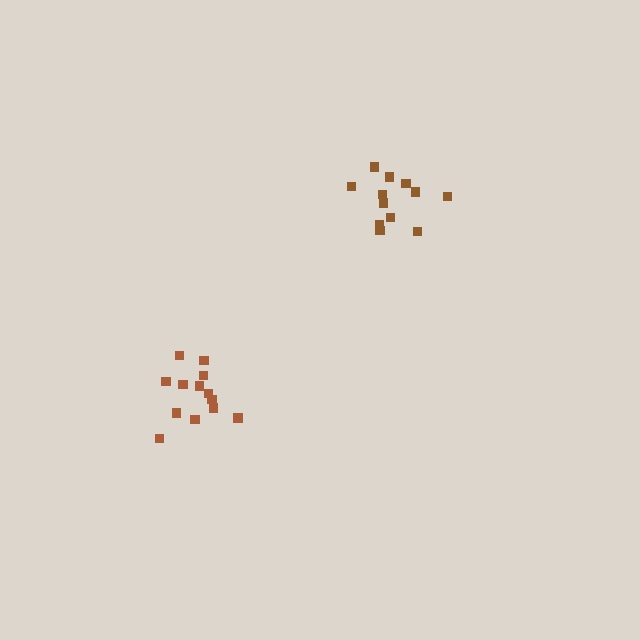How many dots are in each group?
Group 1: 12 dots, Group 2: 13 dots (25 total).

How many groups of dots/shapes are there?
There are 2 groups.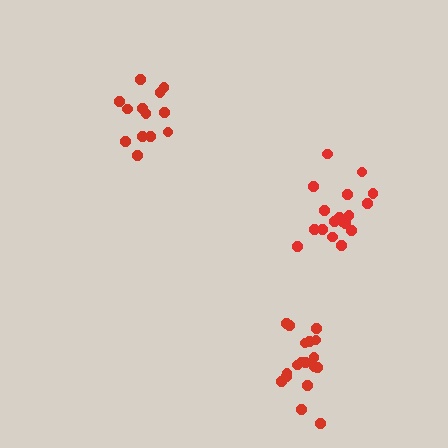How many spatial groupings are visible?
There are 3 spatial groupings.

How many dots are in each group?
Group 1: 13 dots, Group 2: 18 dots, Group 3: 18 dots (49 total).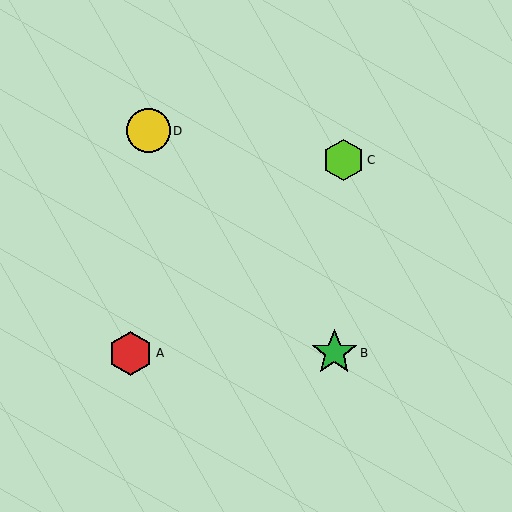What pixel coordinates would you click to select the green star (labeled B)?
Click at (334, 353) to select the green star B.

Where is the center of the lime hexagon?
The center of the lime hexagon is at (343, 160).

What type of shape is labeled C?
Shape C is a lime hexagon.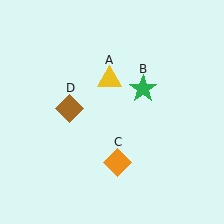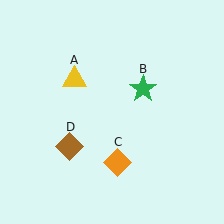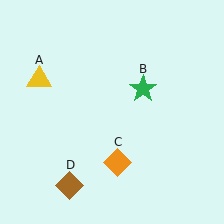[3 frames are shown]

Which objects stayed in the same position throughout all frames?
Green star (object B) and orange diamond (object C) remained stationary.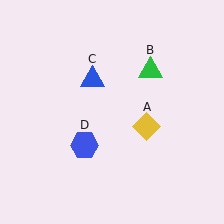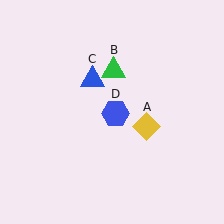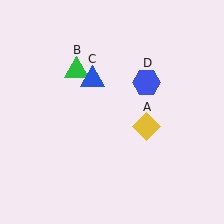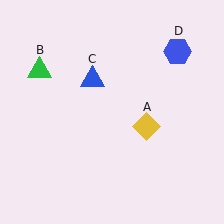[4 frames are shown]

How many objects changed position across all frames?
2 objects changed position: green triangle (object B), blue hexagon (object D).